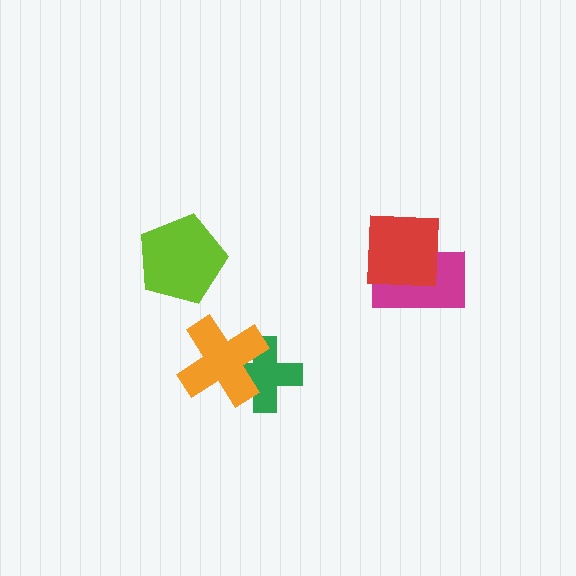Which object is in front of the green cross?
The orange cross is in front of the green cross.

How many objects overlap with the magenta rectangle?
1 object overlaps with the magenta rectangle.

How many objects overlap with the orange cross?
1 object overlaps with the orange cross.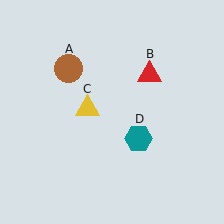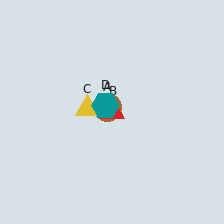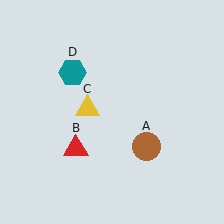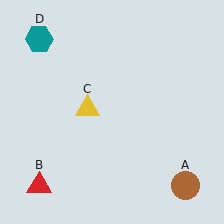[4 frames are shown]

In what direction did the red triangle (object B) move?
The red triangle (object B) moved down and to the left.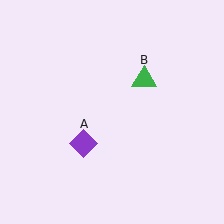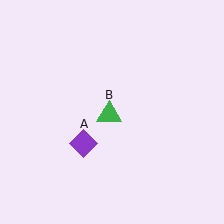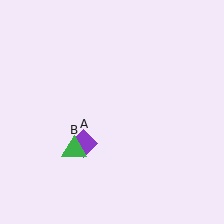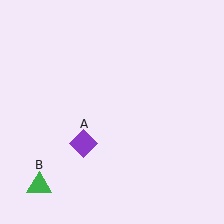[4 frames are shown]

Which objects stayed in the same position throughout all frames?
Purple diamond (object A) remained stationary.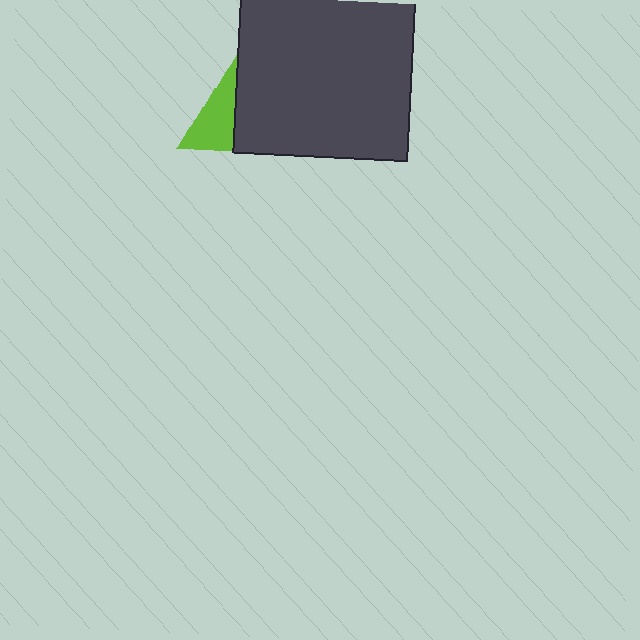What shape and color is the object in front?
The object in front is a dark gray rectangle.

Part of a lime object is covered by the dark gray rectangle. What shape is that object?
It is a triangle.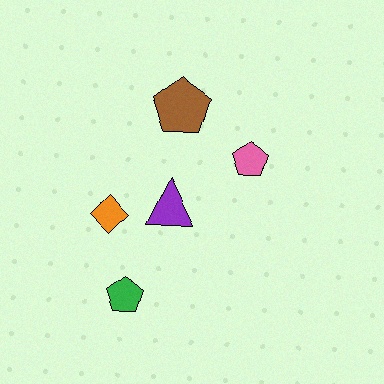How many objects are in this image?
There are 5 objects.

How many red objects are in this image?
There are no red objects.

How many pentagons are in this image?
There are 3 pentagons.